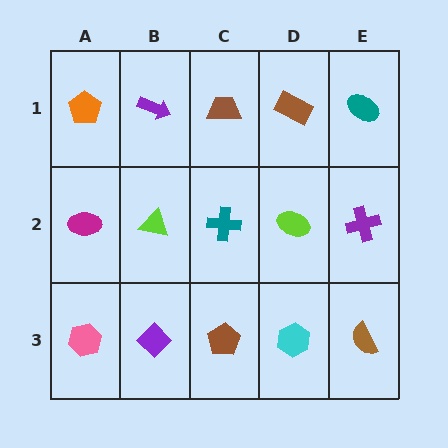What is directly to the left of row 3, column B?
A pink hexagon.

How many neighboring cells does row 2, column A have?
3.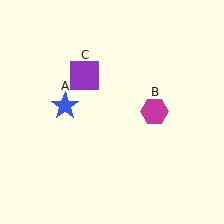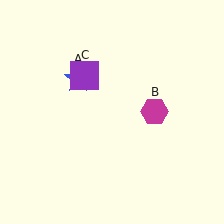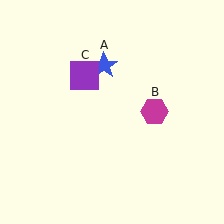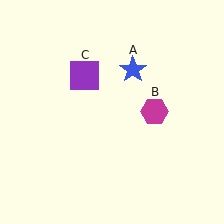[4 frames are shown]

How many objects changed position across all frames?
1 object changed position: blue star (object A).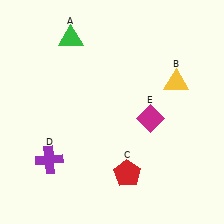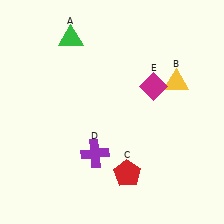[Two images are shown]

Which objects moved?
The objects that moved are: the purple cross (D), the magenta diamond (E).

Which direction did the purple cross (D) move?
The purple cross (D) moved right.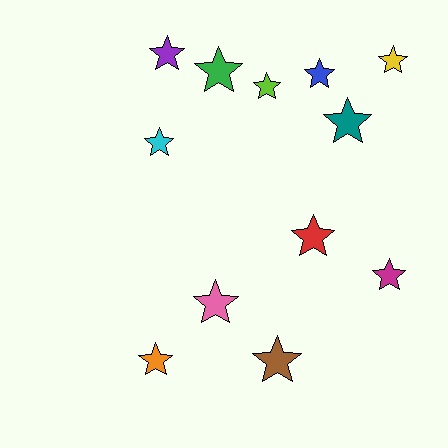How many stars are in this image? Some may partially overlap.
There are 12 stars.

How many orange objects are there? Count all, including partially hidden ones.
There is 1 orange object.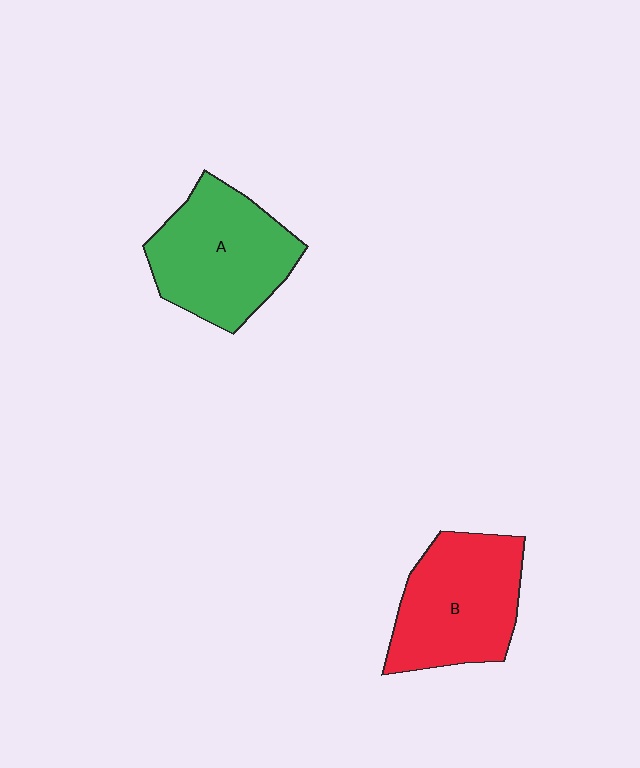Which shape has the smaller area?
Shape B (red).